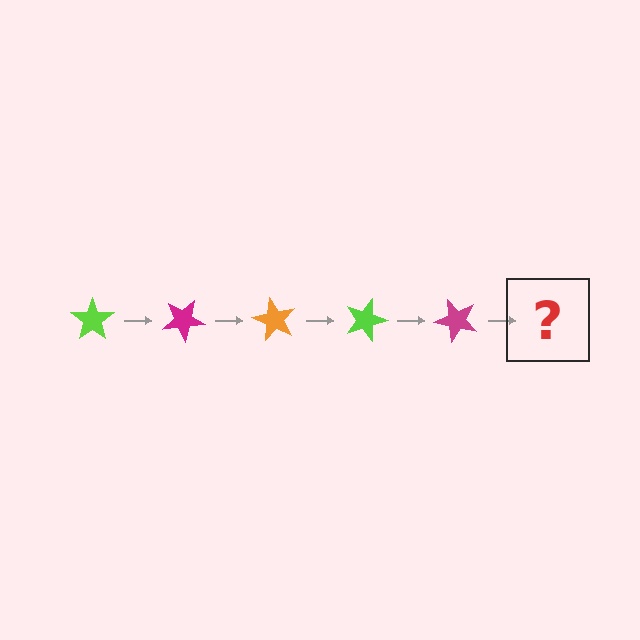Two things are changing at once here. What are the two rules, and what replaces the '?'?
The two rules are that it rotates 30 degrees each step and the color cycles through lime, magenta, and orange. The '?' should be an orange star, rotated 150 degrees from the start.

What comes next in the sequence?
The next element should be an orange star, rotated 150 degrees from the start.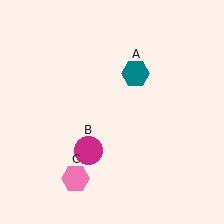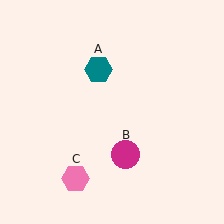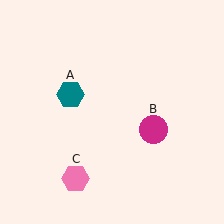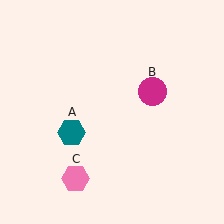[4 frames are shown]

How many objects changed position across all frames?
2 objects changed position: teal hexagon (object A), magenta circle (object B).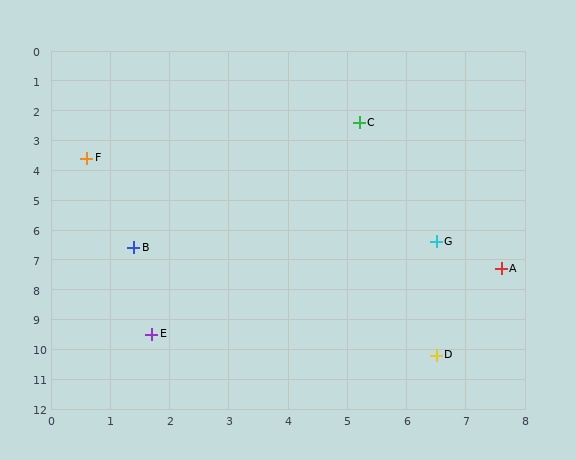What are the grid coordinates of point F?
Point F is at approximately (0.6, 3.6).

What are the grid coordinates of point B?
Point B is at approximately (1.4, 6.6).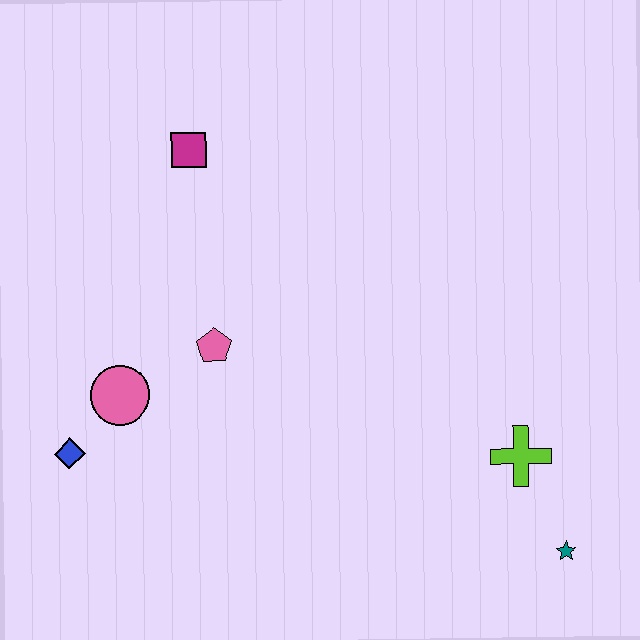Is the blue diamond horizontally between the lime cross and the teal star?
No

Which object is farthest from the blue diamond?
The teal star is farthest from the blue diamond.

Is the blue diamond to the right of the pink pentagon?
No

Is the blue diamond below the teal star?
No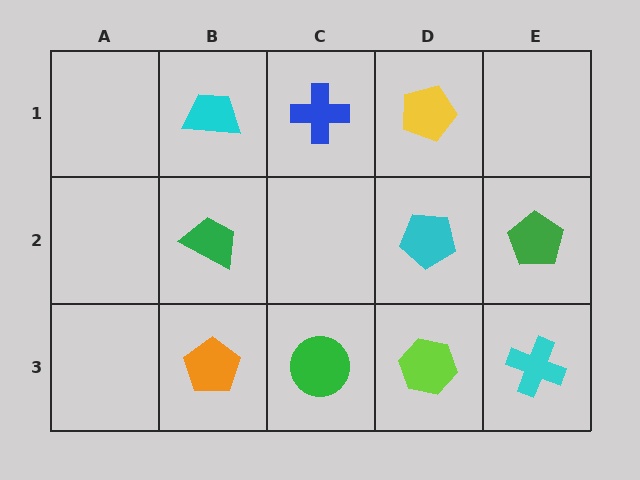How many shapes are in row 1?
3 shapes.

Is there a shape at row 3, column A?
No, that cell is empty.